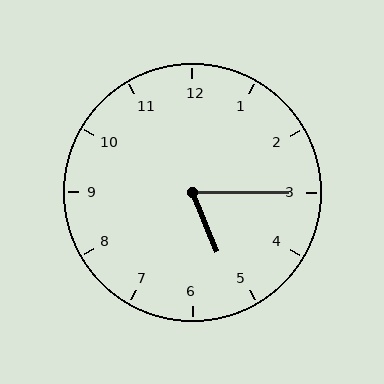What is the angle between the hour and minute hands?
Approximately 68 degrees.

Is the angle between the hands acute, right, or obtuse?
It is acute.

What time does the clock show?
5:15.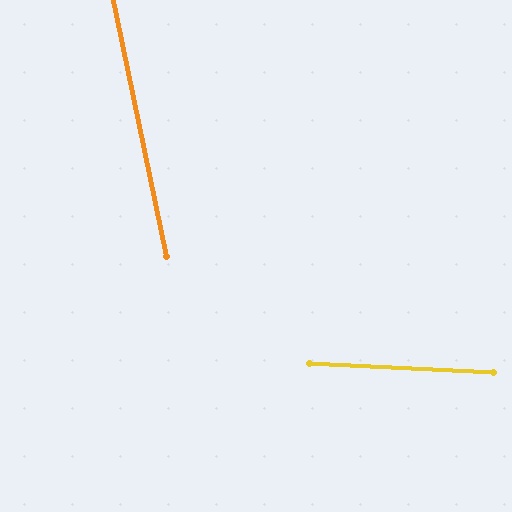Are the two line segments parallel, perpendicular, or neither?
Neither parallel nor perpendicular — they differ by about 75°.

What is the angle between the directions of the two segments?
Approximately 75 degrees.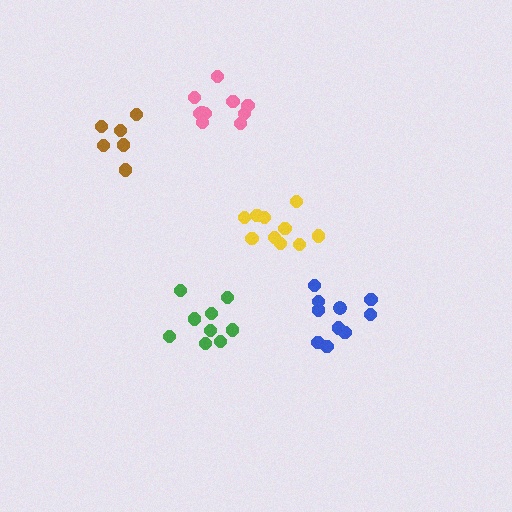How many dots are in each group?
Group 1: 10 dots, Group 2: 10 dots, Group 3: 6 dots, Group 4: 10 dots, Group 5: 10 dots (46 total).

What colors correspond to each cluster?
The clusters are colored: pink, green, brown, yellow, blue.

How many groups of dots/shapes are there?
There are 5 groups.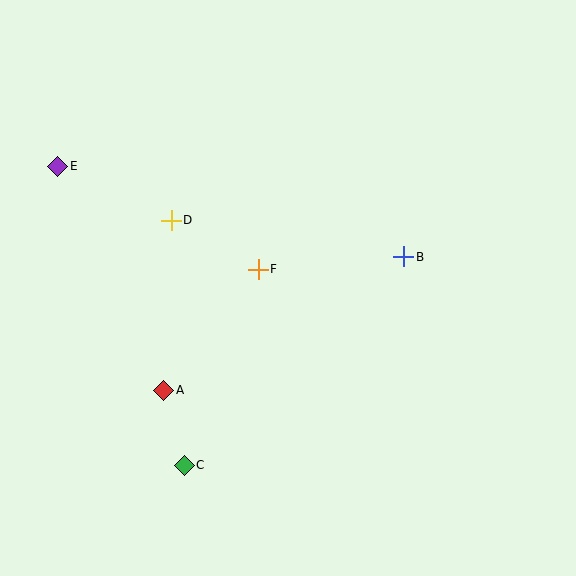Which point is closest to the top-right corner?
Point B is closest to the top-right corner.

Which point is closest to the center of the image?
Point F at (258, 269) is closest to the center.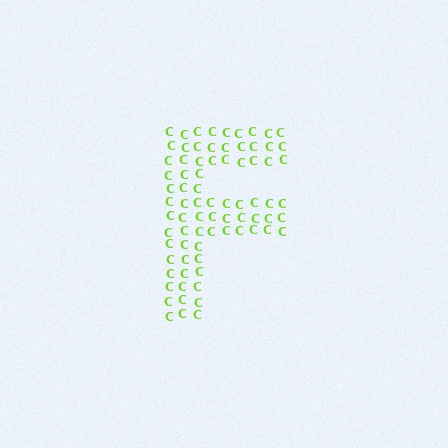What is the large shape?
The large shape is the letter F.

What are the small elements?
The small elements are letter C's.